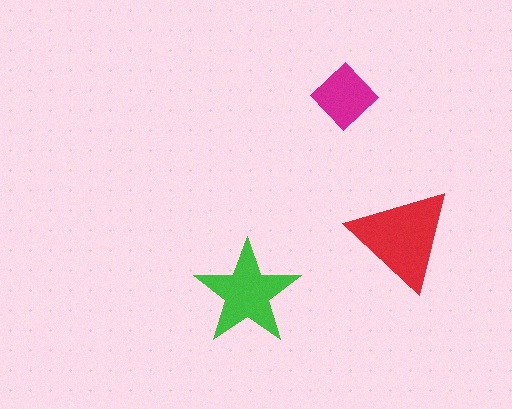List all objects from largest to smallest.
The red triangle, the green star, the magenta diamond.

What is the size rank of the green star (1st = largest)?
2nd.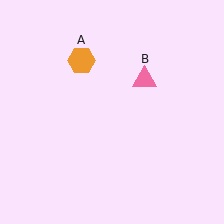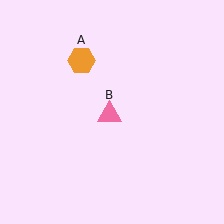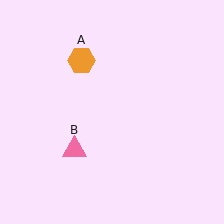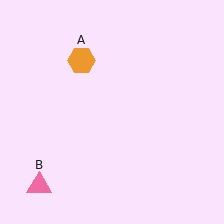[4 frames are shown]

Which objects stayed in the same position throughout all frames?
Orange hexagon (object A) remained stationary.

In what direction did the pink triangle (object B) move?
The pink triangle (object B) moved down and to the left.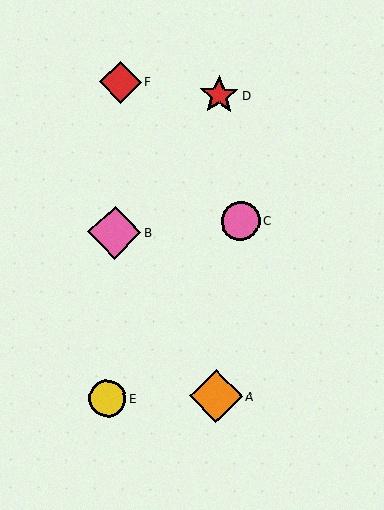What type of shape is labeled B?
Shape B is a pink diamond.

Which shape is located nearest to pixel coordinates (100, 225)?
The pink diamond (labeled B) at (115, 232) is nearest to that location.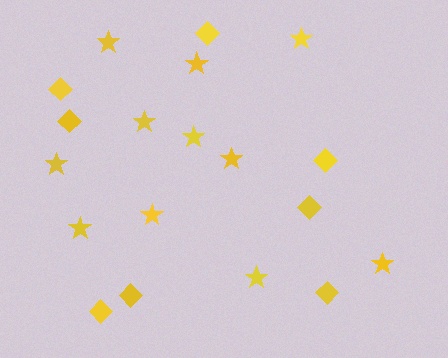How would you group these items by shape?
There are 2 groups: one group of stars (11) and one group of diamonds (8).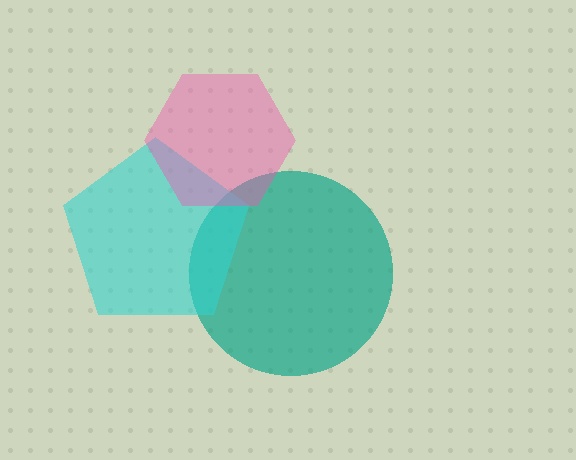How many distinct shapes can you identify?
There are 3 distinct shapes: a teal circle, a cyan pentagon, a pink hexagon.